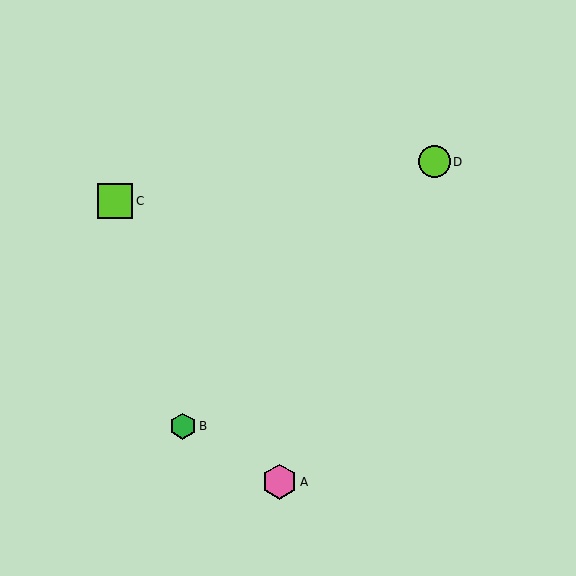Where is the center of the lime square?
The center of the lime square is at (115, 201).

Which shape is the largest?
The pink hexagon (labeled A) is the largest.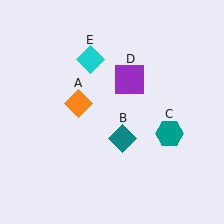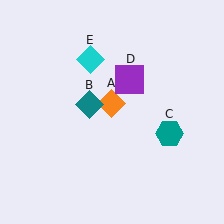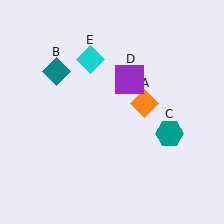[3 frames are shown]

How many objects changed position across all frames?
2 objects changed position: orange diamond (object A), teal diamond (object B).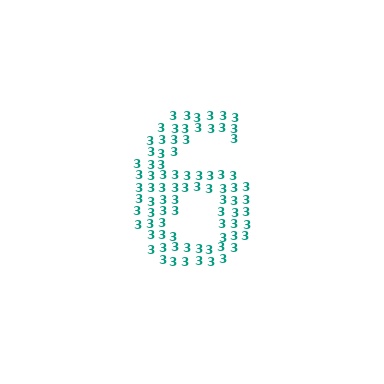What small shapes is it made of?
It is made of small digit 3's.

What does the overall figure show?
The overall figure shows the digit 6.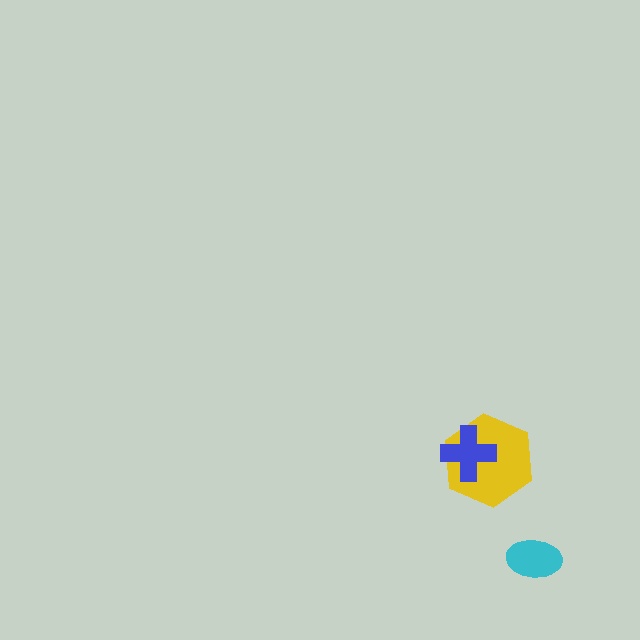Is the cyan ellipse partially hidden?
No, no other shape covers it.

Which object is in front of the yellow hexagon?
The blue cross is in front of the yellow hexagon.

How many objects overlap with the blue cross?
1 object overlaps with the blue cross.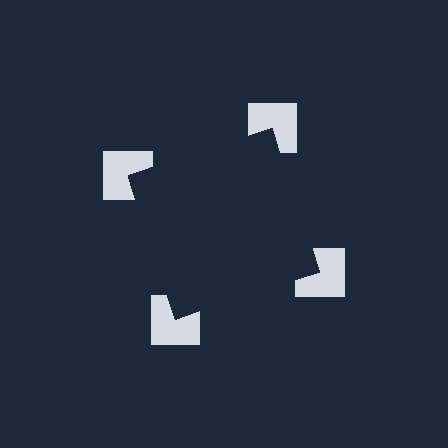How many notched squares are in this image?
There are 4 — one at each vertex of the illusory square.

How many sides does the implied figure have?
4 sides.